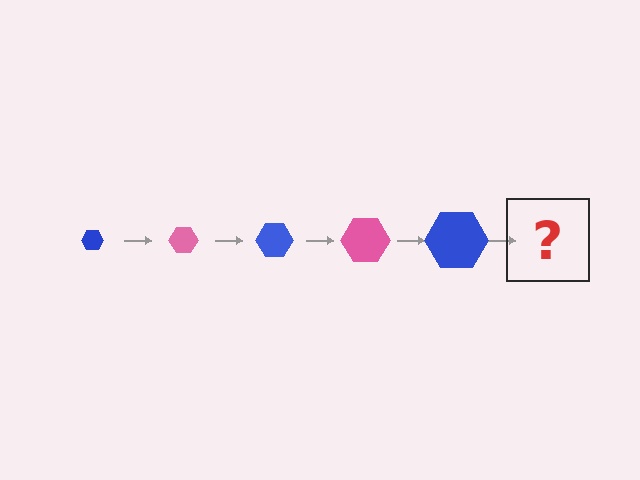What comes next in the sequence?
The next element should be a pink hexagon, larger than the previous one.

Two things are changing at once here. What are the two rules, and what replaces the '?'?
The two rules are that the hexagon grows larger each step and the color cycles through blue and pink. The '?' should be a pink hexagon, larger than the previous one.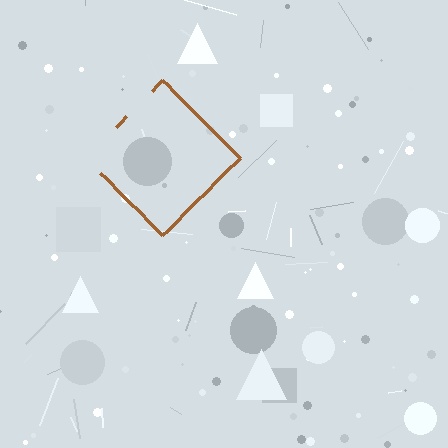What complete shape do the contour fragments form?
The contour fragments form a diamond.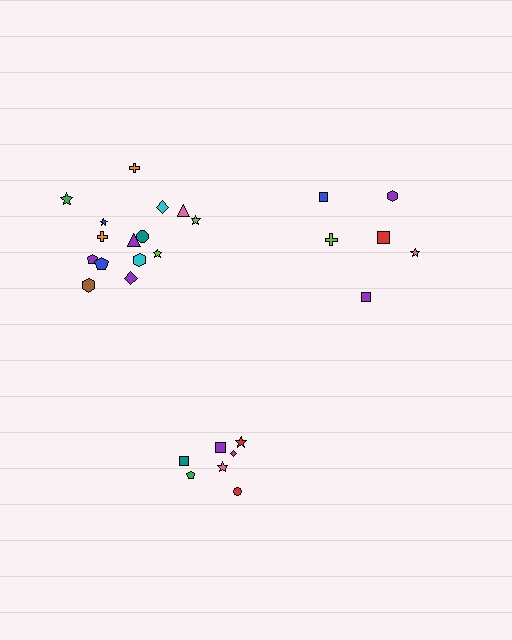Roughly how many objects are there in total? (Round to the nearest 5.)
Roughly 30 objects in total.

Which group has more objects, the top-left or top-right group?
The top-left group.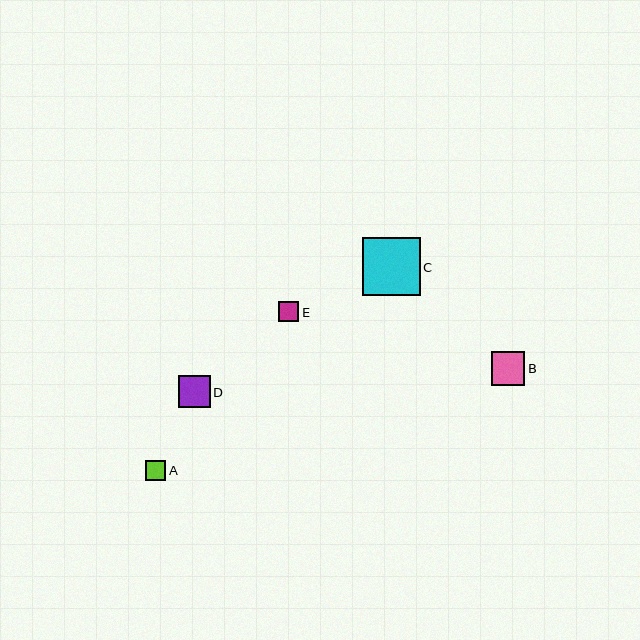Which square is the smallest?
Square E is the smallest with a size of approximately 20 pixels.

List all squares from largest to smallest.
From largest to smallest: C, B, D, A, E.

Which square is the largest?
Square C is the largest with a size of approximately 58 pixels.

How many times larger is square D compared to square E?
Square D is approximately 1.6 times the size of square E.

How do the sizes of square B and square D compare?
Square B and square D are approximately the same size.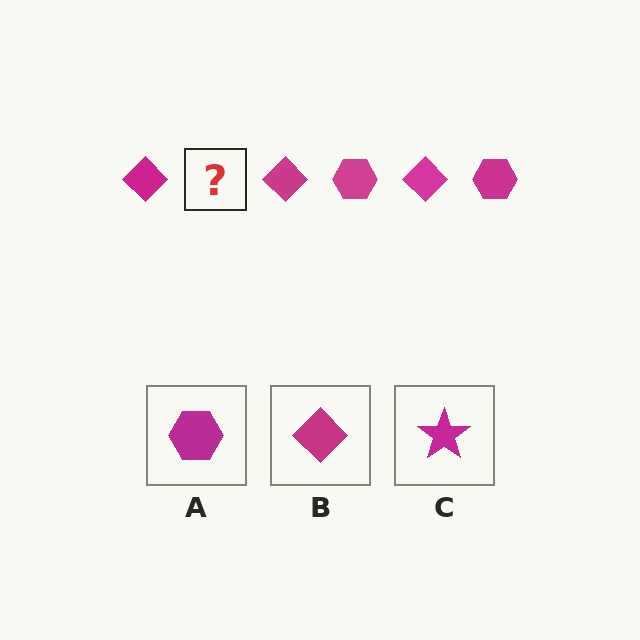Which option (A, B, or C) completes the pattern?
A.